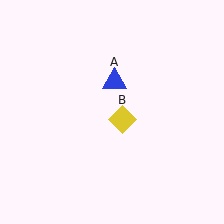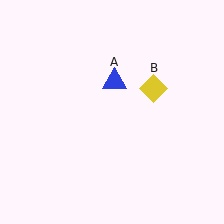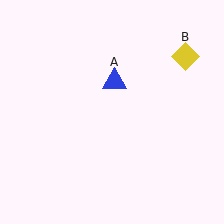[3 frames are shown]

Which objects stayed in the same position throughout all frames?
Blue triangle (object A) remained stationary.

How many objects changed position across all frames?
1 object changed position: yellow diamond (object B).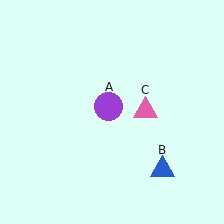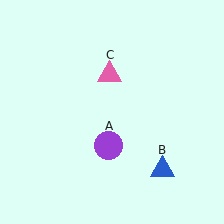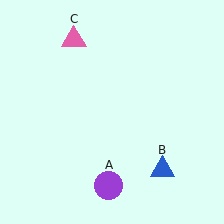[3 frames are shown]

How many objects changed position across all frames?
2 objects changed position: purple circle (object A), pink triangle (object C).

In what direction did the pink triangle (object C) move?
The pink triangle (object C) moved up and to the left.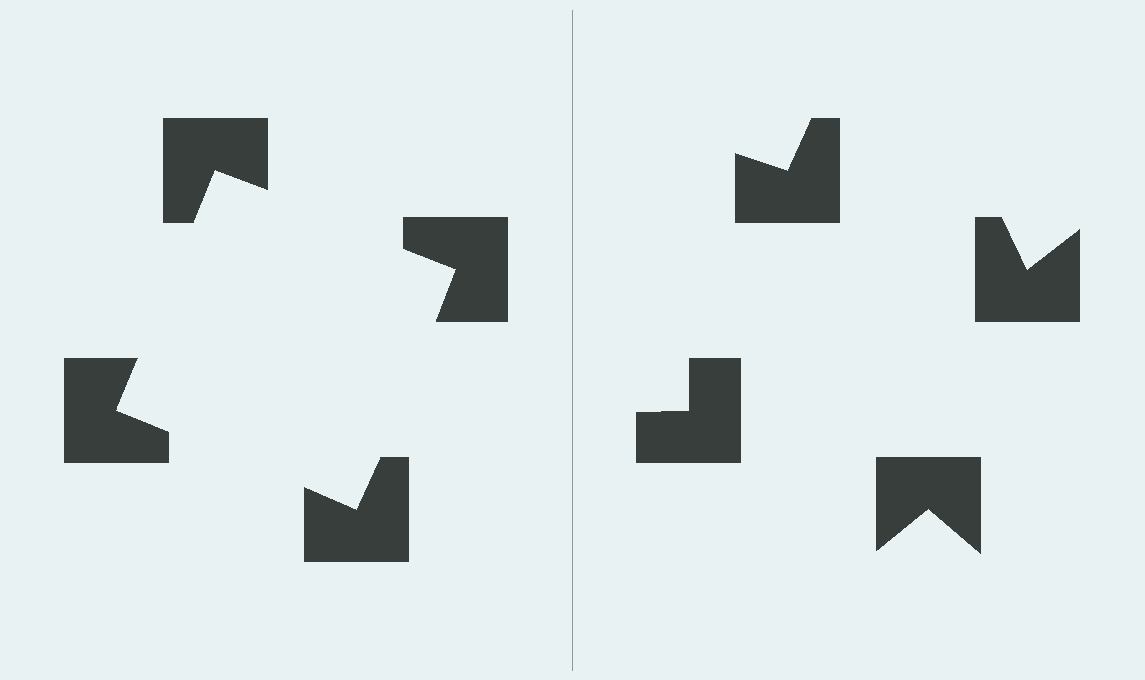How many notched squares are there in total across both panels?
8 — 4 on each side.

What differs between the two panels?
The notched squares are positioned identically on both sides; only the wedge orientations differ. On the left they align to a square; on the right they are misaligned.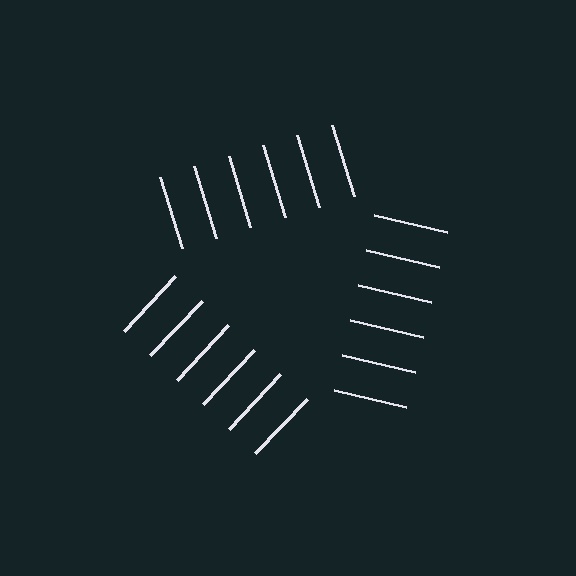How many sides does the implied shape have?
3 sides — the line-ends trace a triangle.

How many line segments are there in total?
18 — 6 along each of the 3 edges.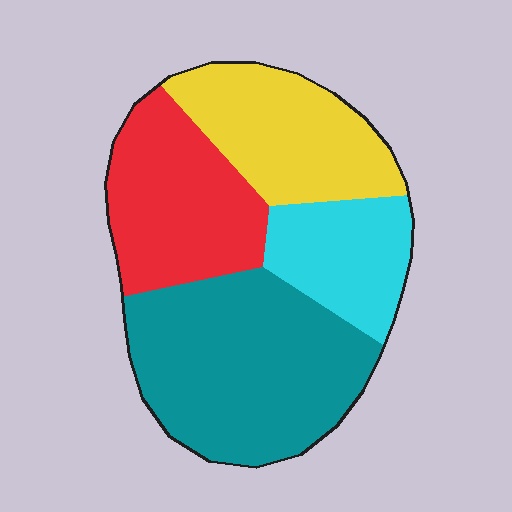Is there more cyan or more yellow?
Yellow.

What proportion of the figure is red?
Red takes up about one quarter (1/4) of the figure.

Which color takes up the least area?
Cyan, at roughly 15%.